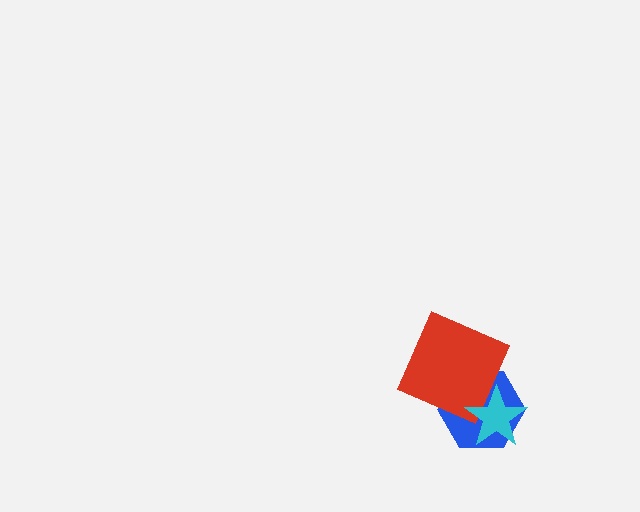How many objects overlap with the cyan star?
2 objects overlap with the cyan star.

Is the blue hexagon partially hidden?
Yes, it is partially covered by another shape.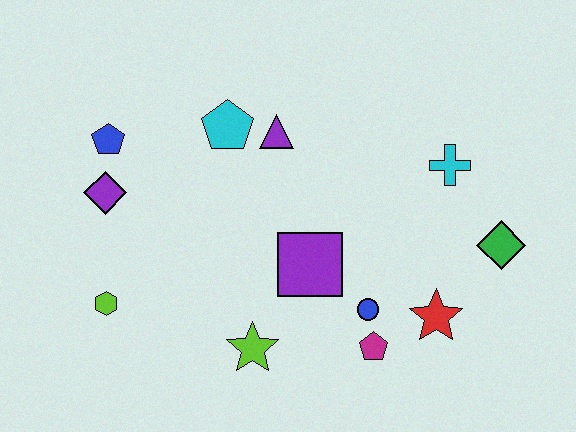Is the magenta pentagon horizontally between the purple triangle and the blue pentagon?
No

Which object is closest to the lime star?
The purple square is closest to the lime star.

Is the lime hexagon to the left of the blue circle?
Yes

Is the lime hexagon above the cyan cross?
No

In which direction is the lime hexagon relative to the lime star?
The lime hexagon is to the left of the lime star.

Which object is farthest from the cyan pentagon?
The green diamond is farthest from the cyan pentagon.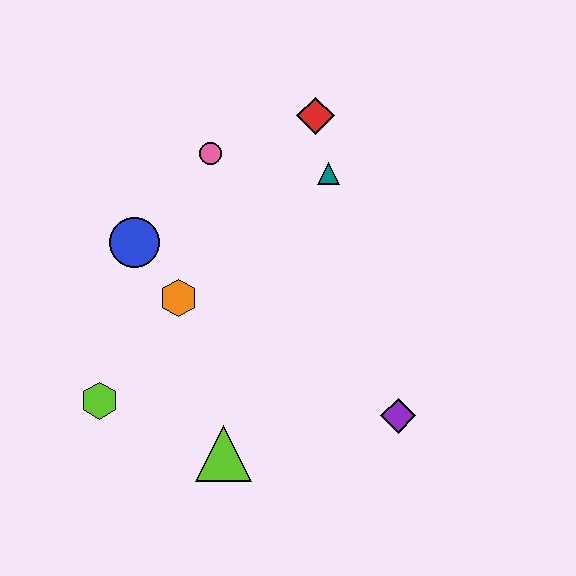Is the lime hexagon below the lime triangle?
No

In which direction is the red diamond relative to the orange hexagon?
The red diamond is above the orange hexagon.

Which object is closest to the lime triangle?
The lime hexagon is closest to the lime triangle.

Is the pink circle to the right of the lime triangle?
No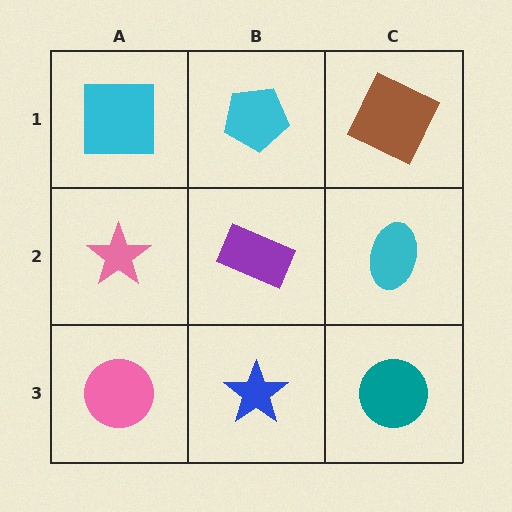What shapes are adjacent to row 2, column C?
A brown square (row 1, column C), a teal circle (row 3, column C), a purple rectangle (row 2, column B).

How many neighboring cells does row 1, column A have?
2.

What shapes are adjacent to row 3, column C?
A cyan ellipse (row 2, column C), a blue star (row 3, column B).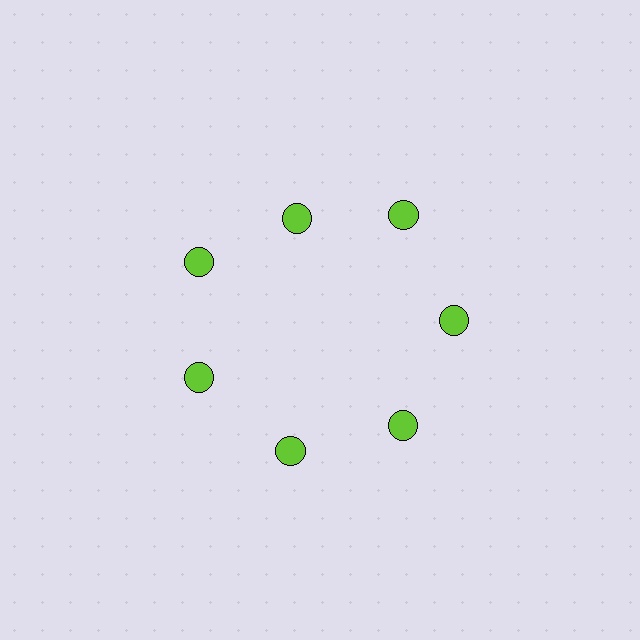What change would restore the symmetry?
The symmetry would be restored by moving it outward, back onto the ring so that all 7 circles sit at equal angles and equal distance from the center.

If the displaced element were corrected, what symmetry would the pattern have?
It would have 7-fold rotational symmetry — the pattern would map onto itself every 51 degrees.